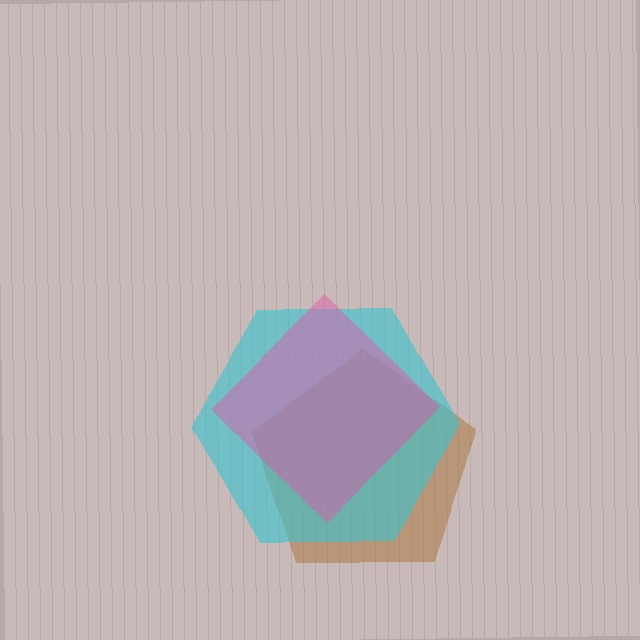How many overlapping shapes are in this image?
There are 3 overlapping shapes in the image.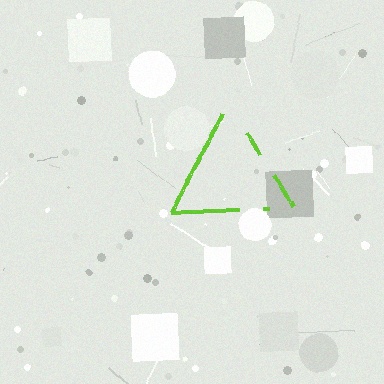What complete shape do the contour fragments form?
The contour fragments form a triangle.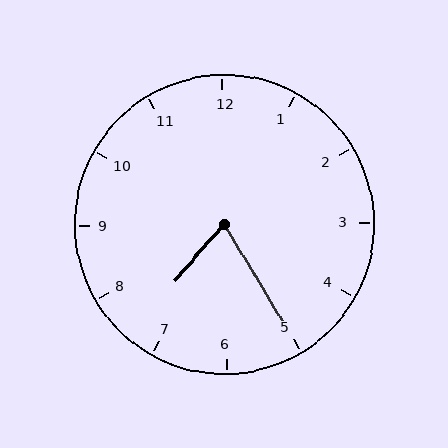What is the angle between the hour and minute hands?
Approximately 72 degrees.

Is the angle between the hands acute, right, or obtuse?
It is acute.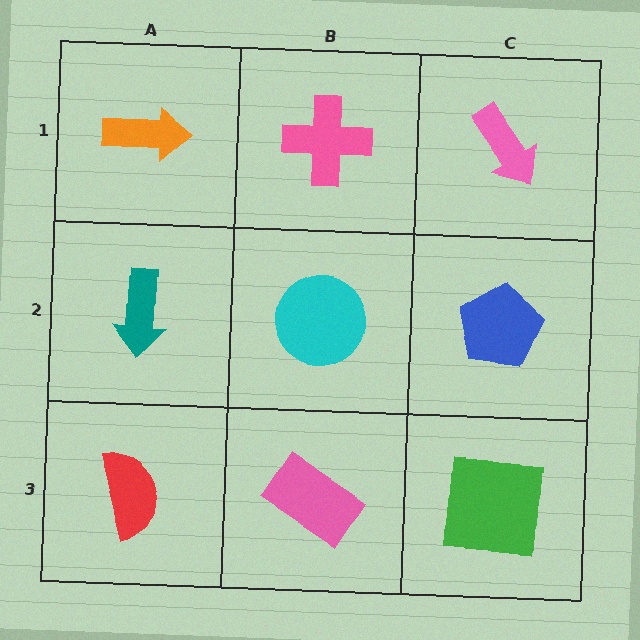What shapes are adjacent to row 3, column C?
A blue pentagon (row 2, column C), a pink rectangle (row 3, column B).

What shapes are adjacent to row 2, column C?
A pink arrow (row 1, column C), a green square (row 3, column C), a cyan circle (row 2, column B).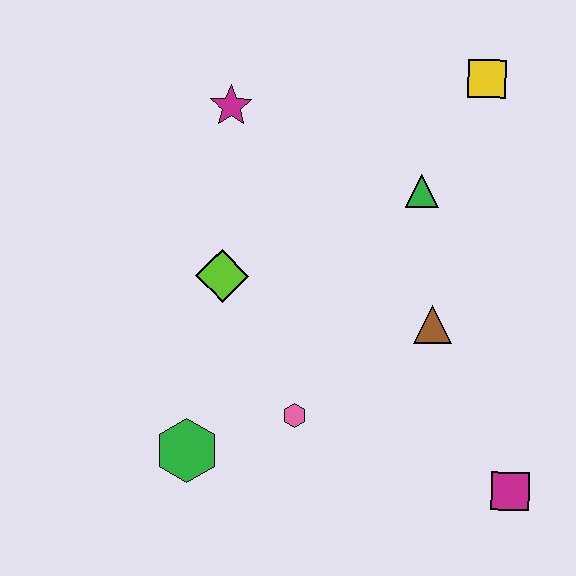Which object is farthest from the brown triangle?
The magenta star is farthest from the brown triangle.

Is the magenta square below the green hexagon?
Yes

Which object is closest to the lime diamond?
The pink hexagon is closest to the lime diamond.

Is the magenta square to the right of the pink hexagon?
Yes